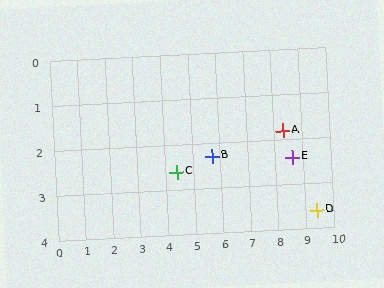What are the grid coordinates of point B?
Point B is at approximately (5.7, 2.3).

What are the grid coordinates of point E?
Point E is at approximately (8.6, 2.4).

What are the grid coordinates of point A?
Point A is at approximately (8.3, 1.8).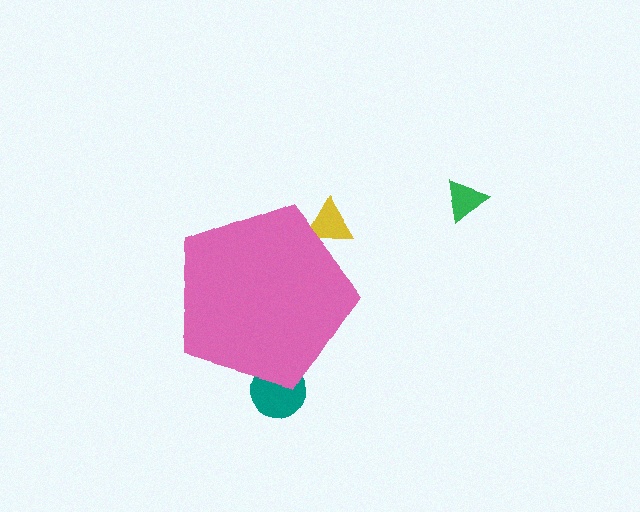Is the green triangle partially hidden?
No, the green triangle is fully visible.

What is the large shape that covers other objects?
A pink pentagon.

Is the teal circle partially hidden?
Yes, the teal circle is partially hidden behind the pink pentagon.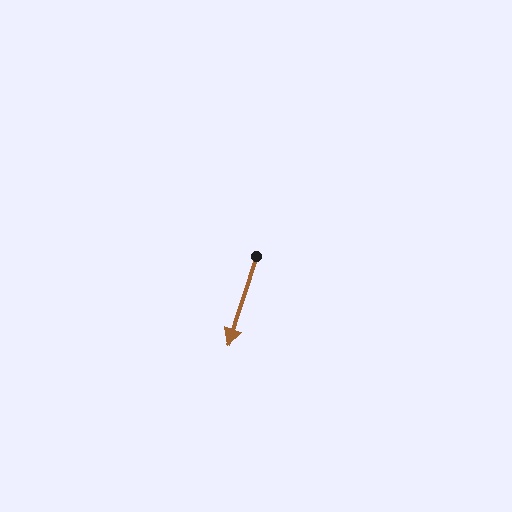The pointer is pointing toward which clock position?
Roughly 7 o'clock.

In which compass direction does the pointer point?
South.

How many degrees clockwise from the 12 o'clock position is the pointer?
Approximately 197 degrees.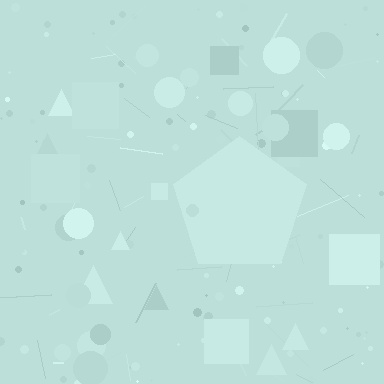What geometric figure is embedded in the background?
A pentagon is embedded in the background.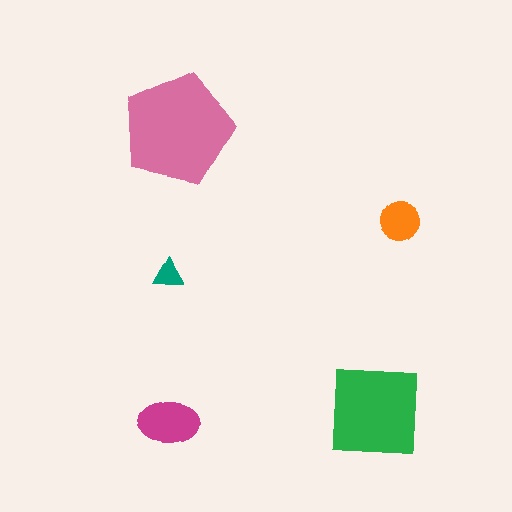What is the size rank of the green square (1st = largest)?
2nd.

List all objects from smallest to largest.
The teal triangle, the orange circle, the magenta ellipse, the green square, the pink pentagon.